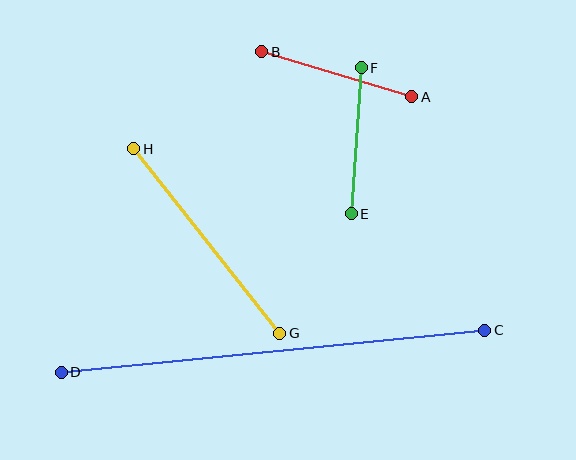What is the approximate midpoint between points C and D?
The midpoint is at approximately (273, 351) pixels.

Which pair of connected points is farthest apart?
Points C and D are farthest apart.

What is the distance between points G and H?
The distance is approximately 235 pixels.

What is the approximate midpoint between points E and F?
The midpoint is at approximately (356, 141) pixels.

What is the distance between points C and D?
The distance is approximately 426 pixels.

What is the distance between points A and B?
The distance is approximately 157 pixels.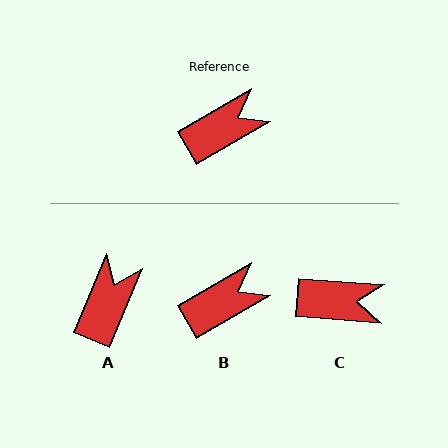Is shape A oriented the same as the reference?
No, it is off by about 37 degrees.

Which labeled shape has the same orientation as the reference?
B.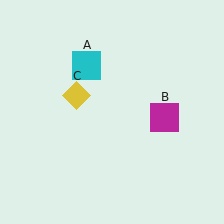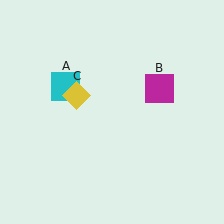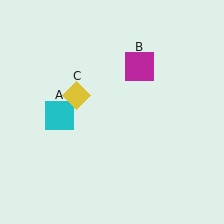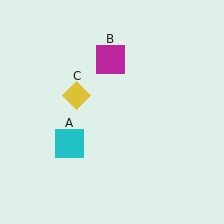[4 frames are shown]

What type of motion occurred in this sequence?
The cyan square (object A), magenta square (object B) rotated counterclockwise around the center of the scene.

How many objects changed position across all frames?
2 objects changed position: cyan square (object A), magenta square (object B).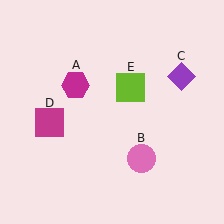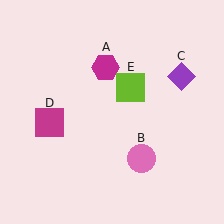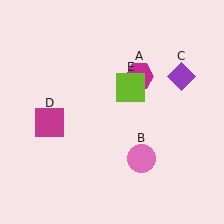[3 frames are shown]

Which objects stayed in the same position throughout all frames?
Pink circle (object B) and purple diamond (object C) and magenta square (object D) and lime square (object E) remained stationary.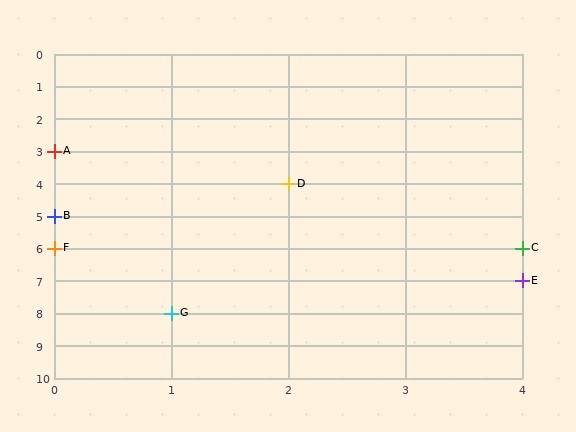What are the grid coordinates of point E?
Point E is at grid coordinates (4, 7).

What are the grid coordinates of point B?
Point B is at grid coordinates (0, 5).